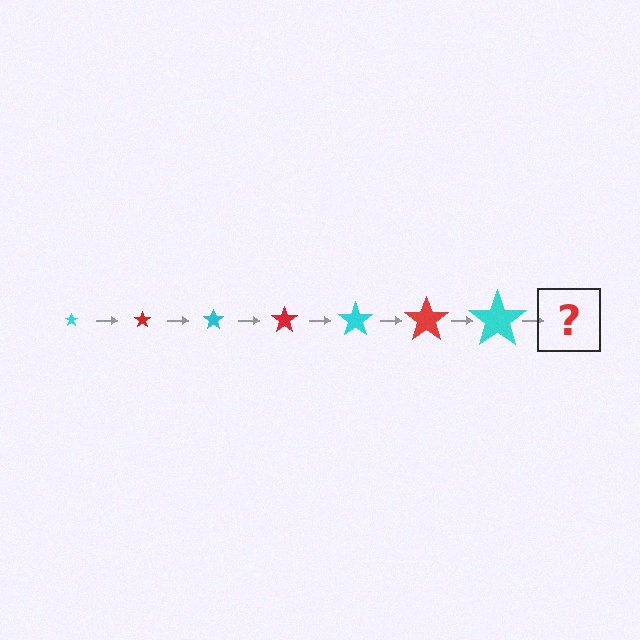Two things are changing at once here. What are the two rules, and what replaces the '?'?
The two rules are that the star grows larger each step and the color cycles through cyan and red. The '?' should be a red star, larger than the previous one.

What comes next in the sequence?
The next element should be a red star, larger than the previous one.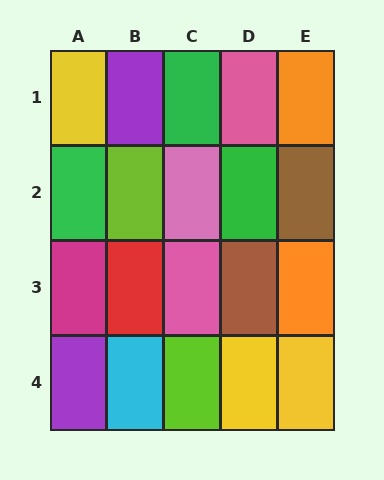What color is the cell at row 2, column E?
Brown.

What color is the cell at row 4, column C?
Lime.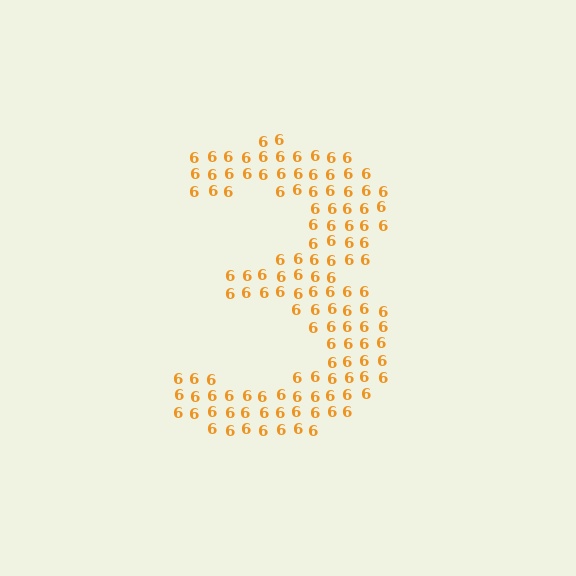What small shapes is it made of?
It is made of small digit 6's.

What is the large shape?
The large shape is the digit 3.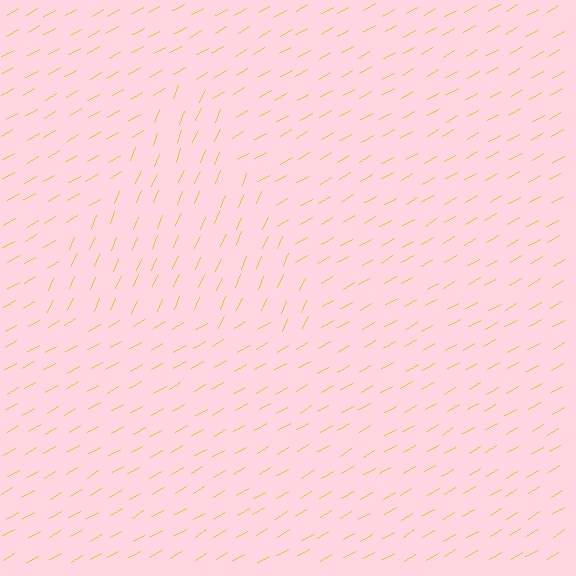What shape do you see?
I see a triangle.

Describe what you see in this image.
The image is filled with small yellow line segments. A triangle region in the image has lines oriented differently from the surrounding lines, creating a visible texture boundary.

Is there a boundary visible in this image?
Yes, there is a texture boundary formed by a change in line orientation.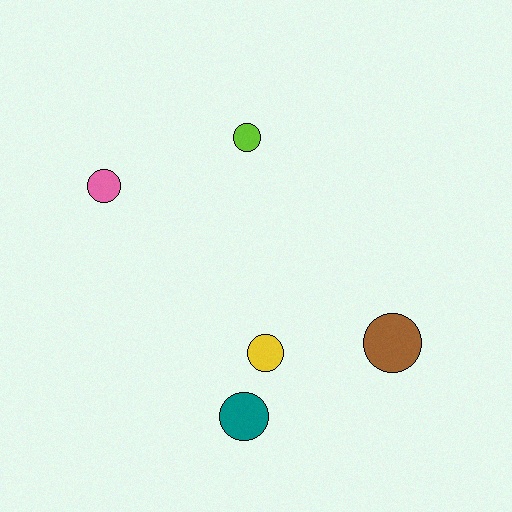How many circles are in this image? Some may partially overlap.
There are 5 circles.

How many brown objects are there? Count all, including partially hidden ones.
There is 1 brown object.